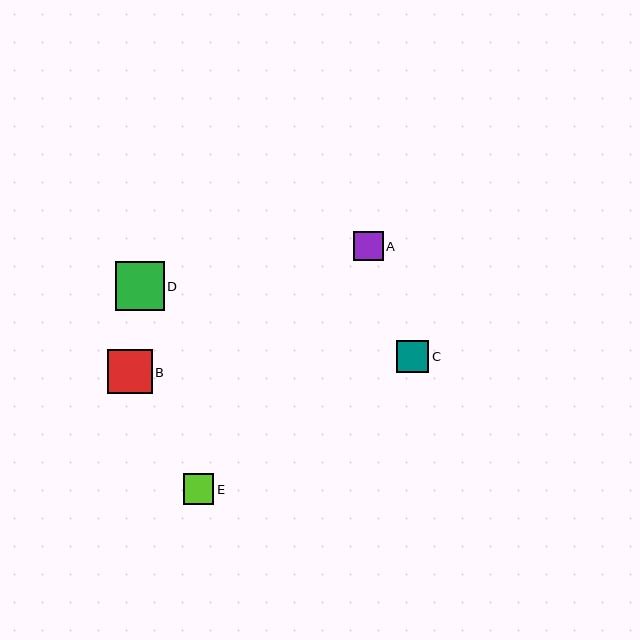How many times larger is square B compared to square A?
Square B is approximately 1.5 times the size of square A.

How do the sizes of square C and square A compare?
Square C and square A are approximately the same size.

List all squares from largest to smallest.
From largest to smallest: D, B, C, E, A.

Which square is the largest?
Square D is the largest with a size of approximately 49 pixels.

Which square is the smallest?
Square A is the smallest with a size of approximately 30 pixels.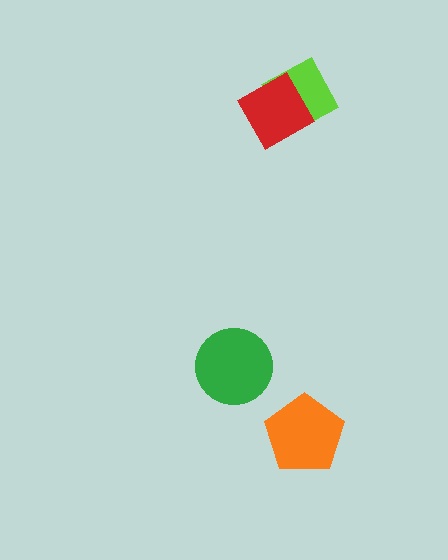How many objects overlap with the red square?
1 object overlaps with the red square.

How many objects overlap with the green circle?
0 objects overlap with the green circle.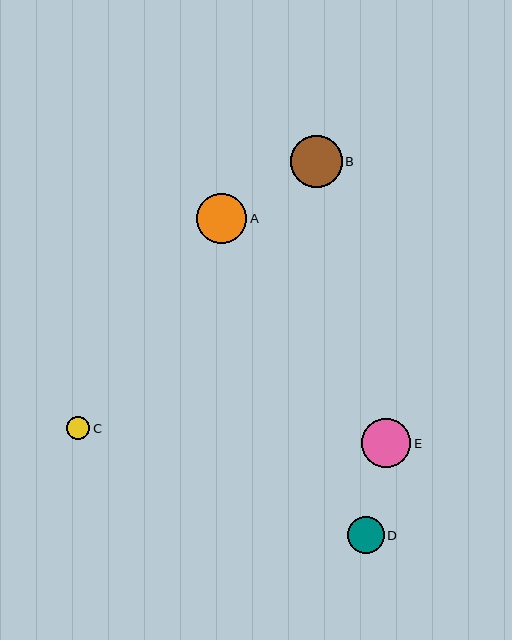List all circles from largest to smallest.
From largest to smallest: B, A, E, D, C.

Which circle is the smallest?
Circle C is the smallest with a size of approximately 23 pixels.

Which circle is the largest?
Circle B is the largest with a size of approximately 52 pixels.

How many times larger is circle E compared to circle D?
Circle E is approximately 1.3 times the size of circle D.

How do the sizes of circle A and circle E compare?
Circle A and circle E are approximately the same size.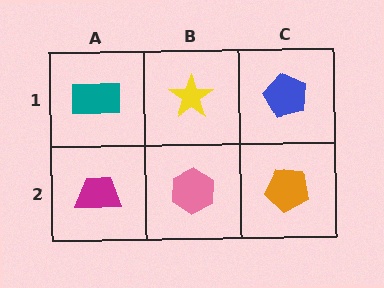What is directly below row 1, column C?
An orange pentagon.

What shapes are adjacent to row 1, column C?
An orange pentagon (row 2, column C), a yellow star (row 1, column B).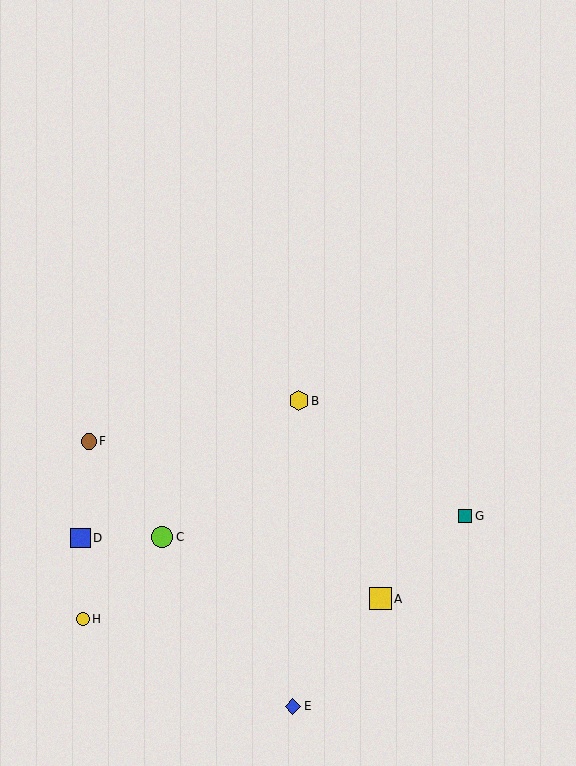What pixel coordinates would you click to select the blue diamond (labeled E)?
Click at (293, 706) to select the blue diamond E.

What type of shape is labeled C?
Shape C is a lime circle.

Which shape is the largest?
The yellow square (labeled A) is the largest.